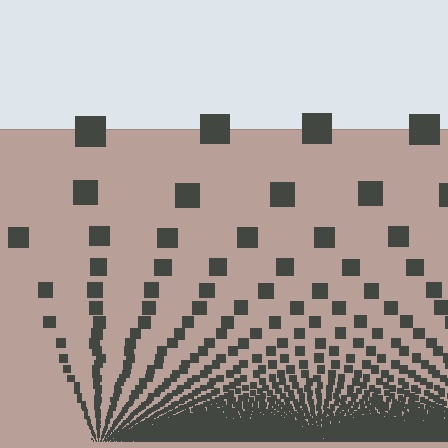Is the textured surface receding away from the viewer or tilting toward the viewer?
The surface appears to tilt toward the viewer. Texture elements get larger and sparser toward the top.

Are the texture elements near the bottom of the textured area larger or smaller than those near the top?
Smaller. The gradient is inverted — elements near the bottom are smaller and denser.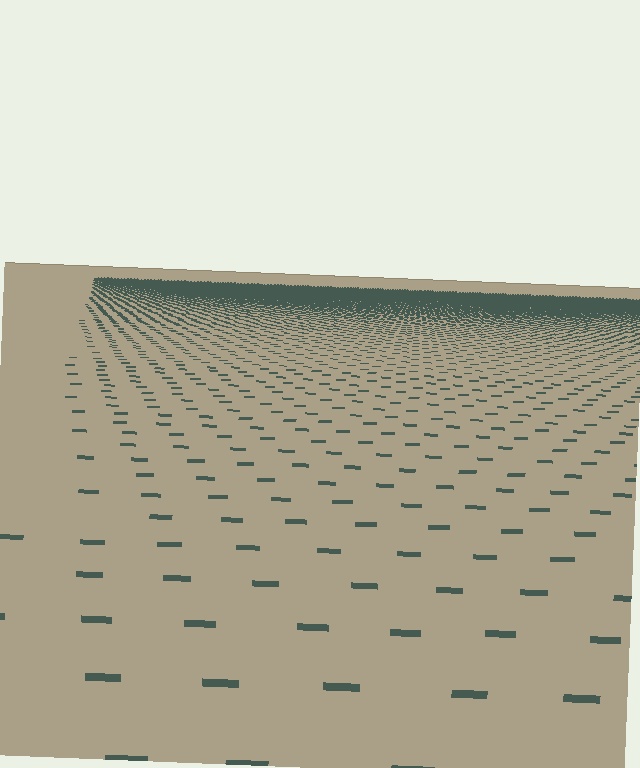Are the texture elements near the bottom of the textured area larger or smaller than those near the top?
Larger. Near the bottom, elements are closer to the viewer and appear at a bigger on-screen size.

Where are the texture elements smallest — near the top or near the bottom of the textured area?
Near the top.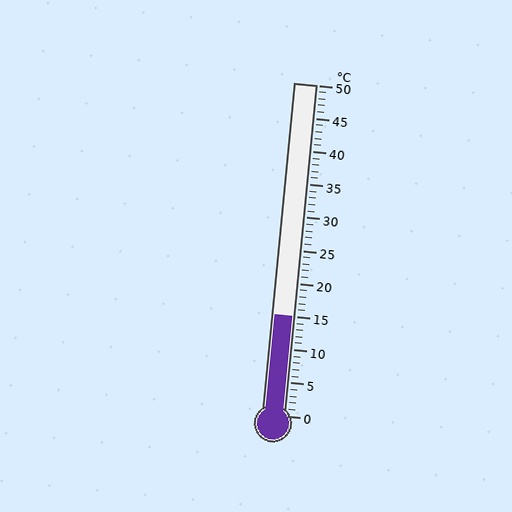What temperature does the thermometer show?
The thermometer shows approximately 15°C.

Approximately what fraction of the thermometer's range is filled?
The thermometer is filled to approximately 30% of its range.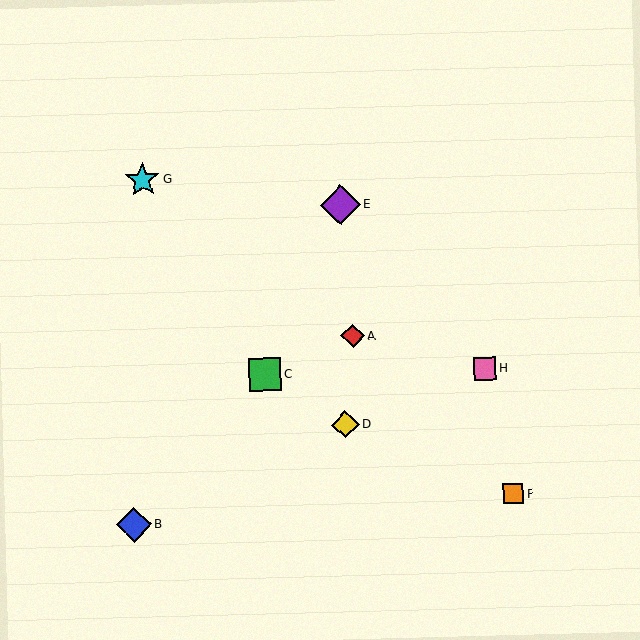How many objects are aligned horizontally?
2 objects (C, H) are aligned horizontally.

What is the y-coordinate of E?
Object E is at y≈205.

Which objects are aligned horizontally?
Objects C, H are aligned horizontally.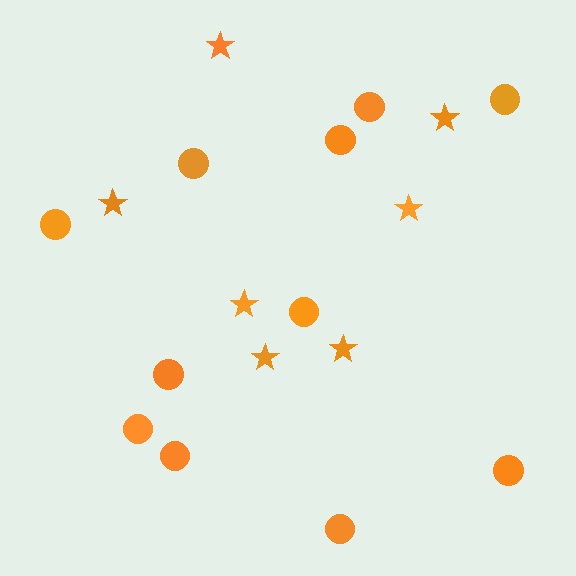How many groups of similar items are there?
There are 2 groups: one group of circles (11) and one group of stars (7).